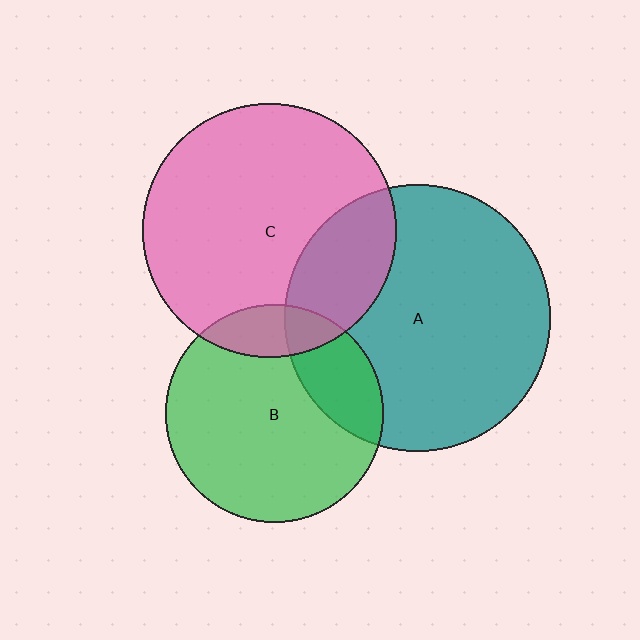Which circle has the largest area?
Circle A (teal).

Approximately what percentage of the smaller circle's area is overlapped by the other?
Approximately 15%.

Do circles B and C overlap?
Yes.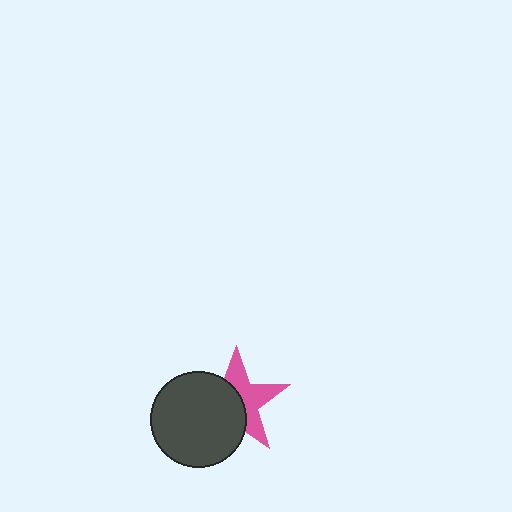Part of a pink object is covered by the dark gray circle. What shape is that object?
It is a star.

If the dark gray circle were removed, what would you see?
You would see the complete pink star.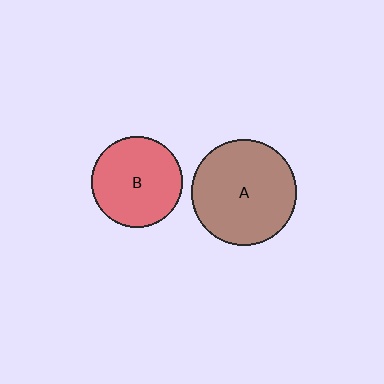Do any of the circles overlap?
No, none of the circles overlap.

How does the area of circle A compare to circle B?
Approximately 1.3 times.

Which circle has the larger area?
Circle A (brown).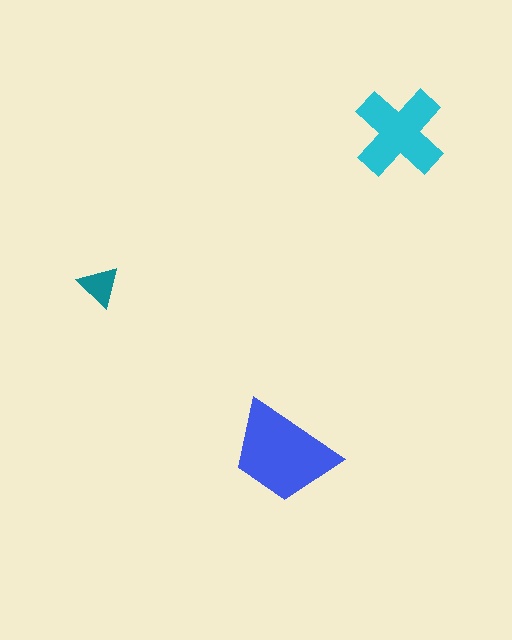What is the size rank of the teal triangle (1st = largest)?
3rd.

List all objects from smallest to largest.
The teal triangle, the cyan cross, the blue trapezoid.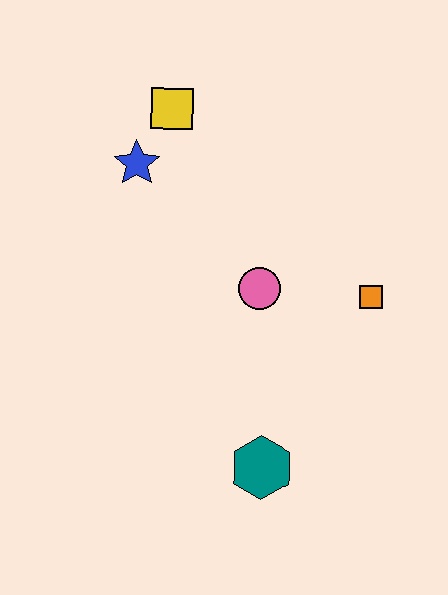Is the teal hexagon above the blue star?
No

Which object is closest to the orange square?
The pink circle is closest to the orange square.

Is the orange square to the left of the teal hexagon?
No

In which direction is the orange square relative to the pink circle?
The orange square is to the right of the pink circle.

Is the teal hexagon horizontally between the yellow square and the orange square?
Yes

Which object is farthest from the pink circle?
The yellow square is farthest from the pink circle.